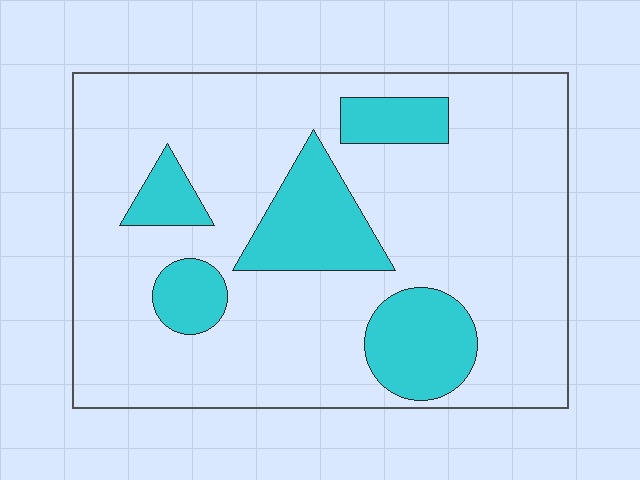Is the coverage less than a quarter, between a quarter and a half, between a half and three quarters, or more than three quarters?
Less than a quarter.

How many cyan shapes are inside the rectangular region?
5.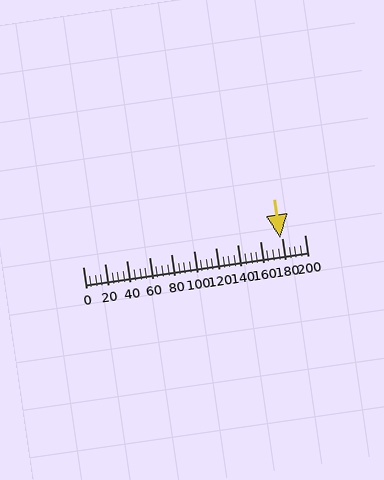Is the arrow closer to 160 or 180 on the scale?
The arrow is closer to 180.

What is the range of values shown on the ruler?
The ruler shows values from 0 to 200.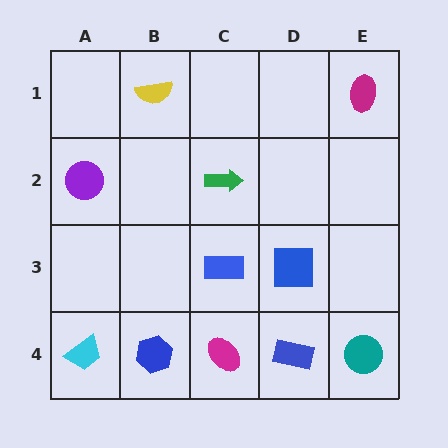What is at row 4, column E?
A teal circle.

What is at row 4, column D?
A blue rectangle.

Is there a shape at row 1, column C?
No, that cell is empty.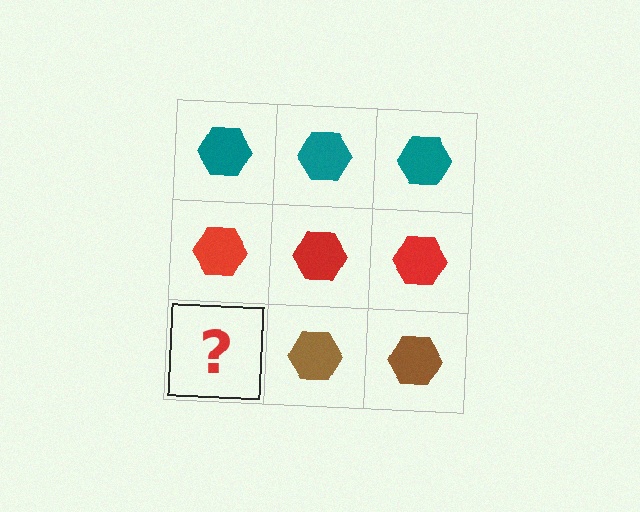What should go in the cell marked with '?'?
The missing cell should contain a brown hexagon.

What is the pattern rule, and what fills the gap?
The rule is that each row has a consistent color. The gap should be filled with a brown hexagon.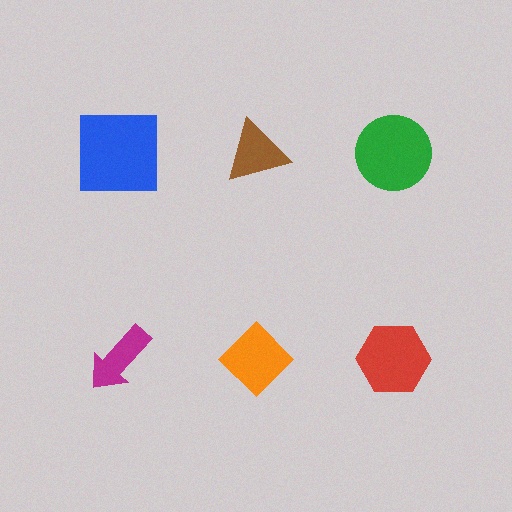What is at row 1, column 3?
A green circle.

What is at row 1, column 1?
A blue square.